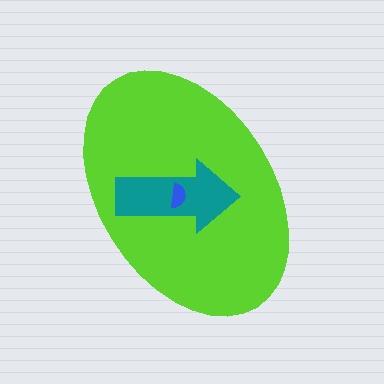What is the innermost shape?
The blue semicircle.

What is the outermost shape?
The lime ellipse.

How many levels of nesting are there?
3.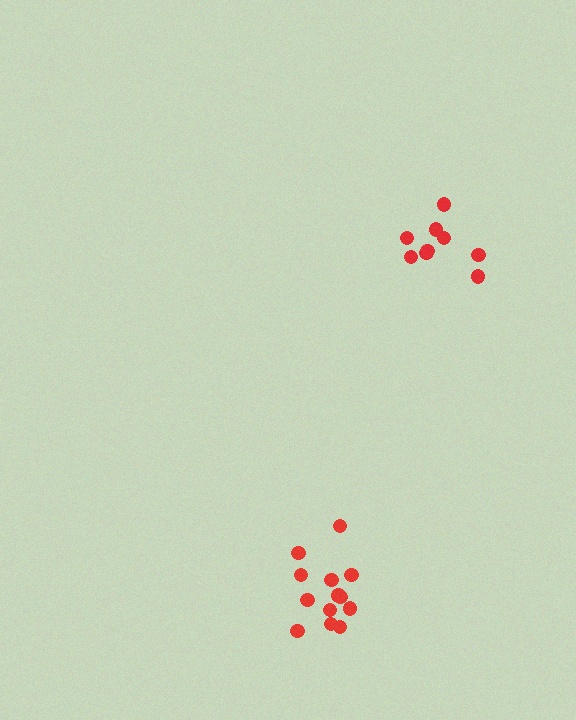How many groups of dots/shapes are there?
There are 2 groups.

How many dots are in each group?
Group 1: 9 dots, Group 2: 13 dots (22 total).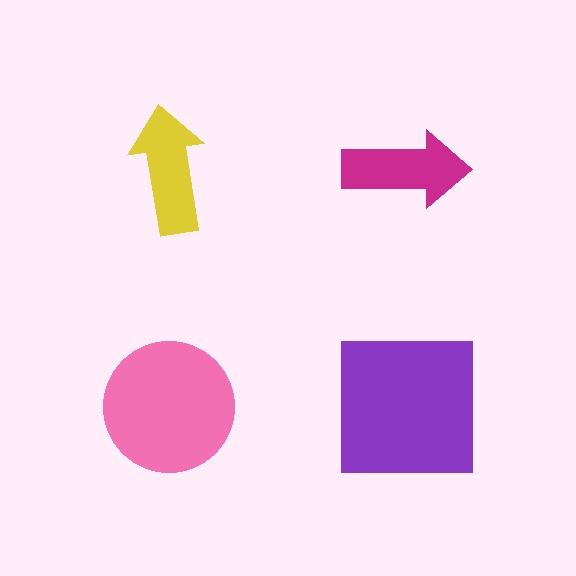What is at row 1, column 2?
A magenta arrow.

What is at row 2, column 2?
A purple square.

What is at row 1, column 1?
A yellow arrow.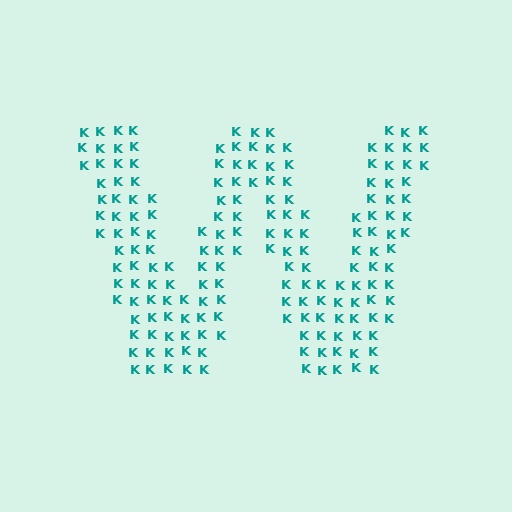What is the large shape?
The large shape is the letter W.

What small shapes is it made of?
It is made of small letter K's.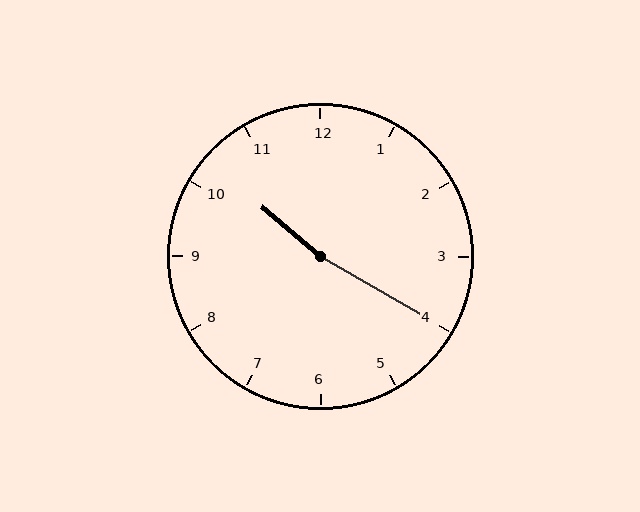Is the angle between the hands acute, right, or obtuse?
It is obtuse.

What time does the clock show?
10:20.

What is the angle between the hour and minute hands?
Approximately 170 degrees.